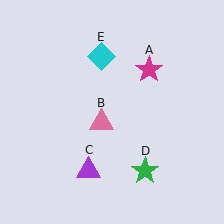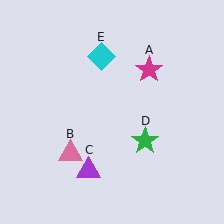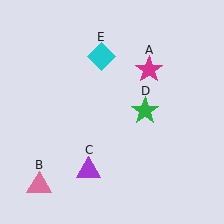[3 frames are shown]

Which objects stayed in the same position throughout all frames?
Magenta star (object A) and purple triangle (object C) and cyan diamond (object E) remained stationary.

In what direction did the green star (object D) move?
The green star (object D) moved up.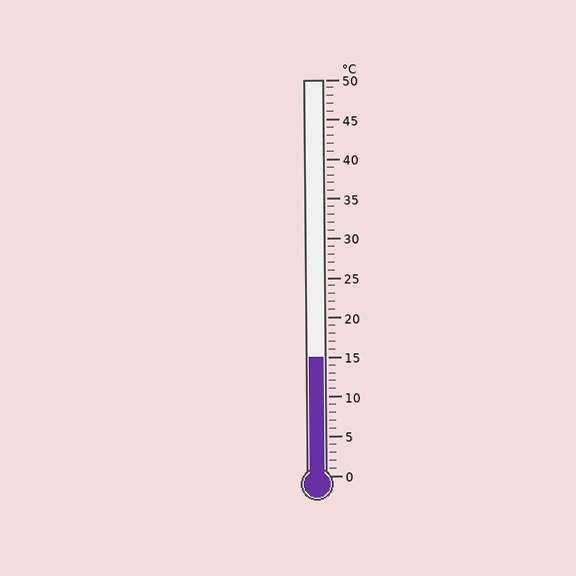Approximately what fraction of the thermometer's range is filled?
The thermometer is filled to approximately 30% of its range.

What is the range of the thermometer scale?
The thermometer scale ranges from 0°C to 50°C.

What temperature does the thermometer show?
The thermometer shows approximately 15°C.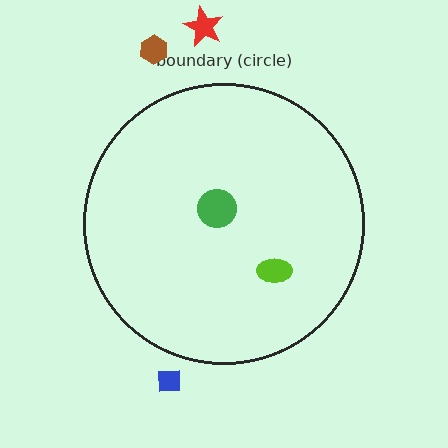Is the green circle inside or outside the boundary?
Inside.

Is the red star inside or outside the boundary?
Outside.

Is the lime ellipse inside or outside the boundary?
Inside.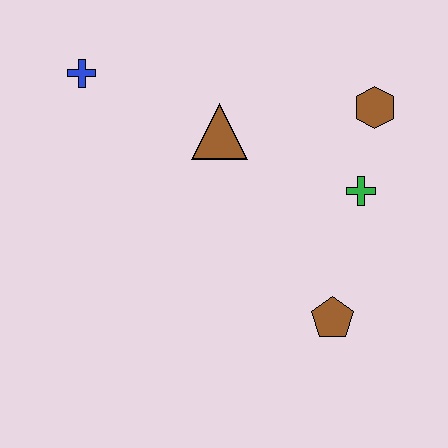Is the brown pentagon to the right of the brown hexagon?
No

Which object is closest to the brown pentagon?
The green cross is closest to the brown pentagon.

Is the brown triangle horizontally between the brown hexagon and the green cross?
No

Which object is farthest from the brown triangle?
The brown pentagon is farthest from the brown triangle.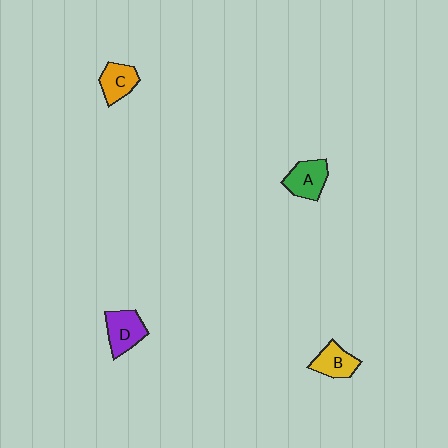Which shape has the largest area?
Shape D (purple).